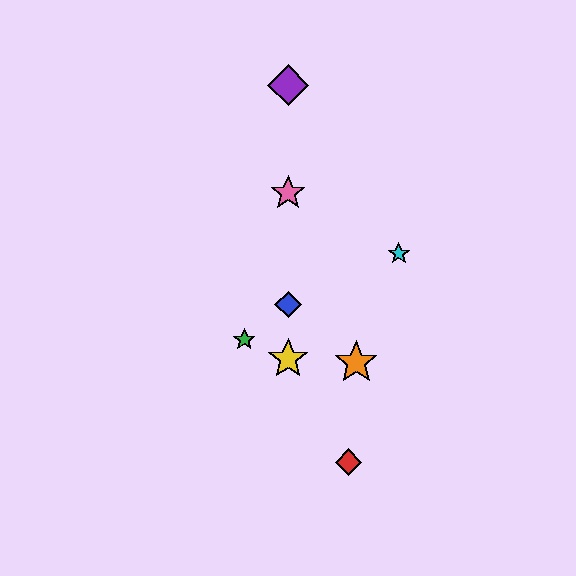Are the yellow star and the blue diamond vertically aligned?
Yes, both are at x≈288.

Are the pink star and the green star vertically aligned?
No, the pink star is at x≈288 and the green star is at x≈244.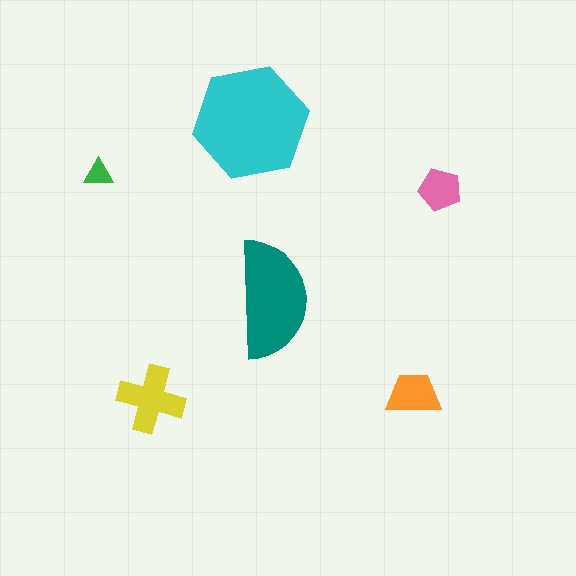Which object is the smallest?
The green triangle.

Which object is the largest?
The cyan hexagon.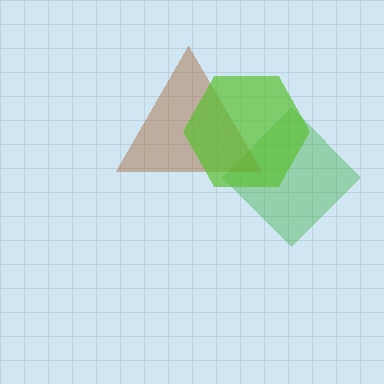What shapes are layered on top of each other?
The layered shapes are: a green diamond, a brown triangle, a lime hexagon.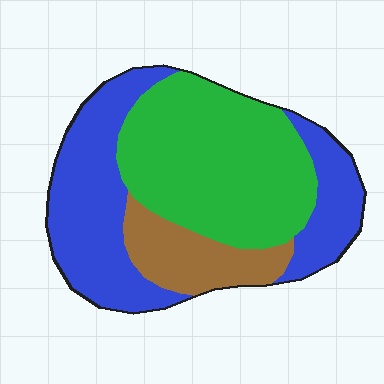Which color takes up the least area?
Brown, at roughly 15%.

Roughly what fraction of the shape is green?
Green covers around 45% of the shape.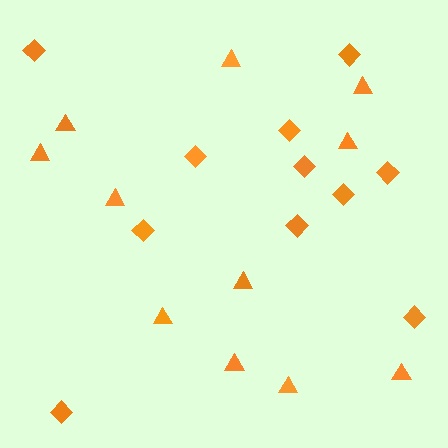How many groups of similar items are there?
There are 2 groups: one group of diamonds (11) and one group of triangles (11).